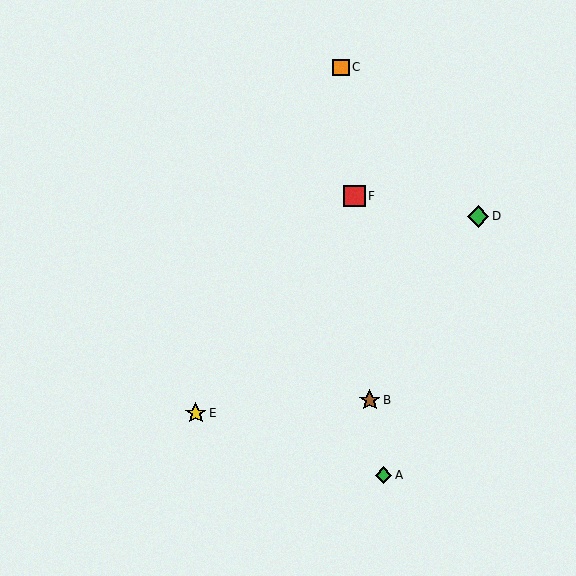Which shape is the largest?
The red square (labeled F) is the largest.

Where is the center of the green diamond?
The center of the green diamond is at (478, 216).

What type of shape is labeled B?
Shape B is a brown star.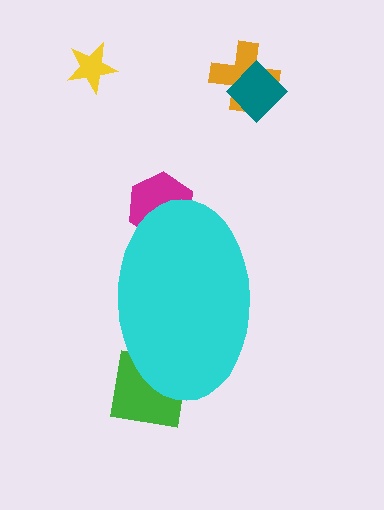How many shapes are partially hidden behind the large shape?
2 shapes are partially hidden.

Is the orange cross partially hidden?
No, the orange cross is fully visible.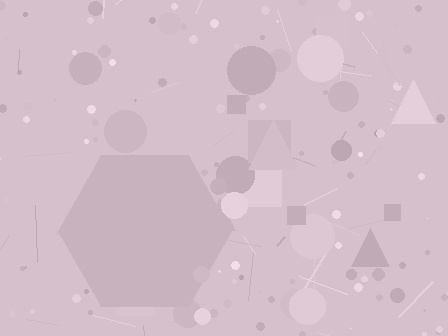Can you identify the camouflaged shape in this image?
The camouflaged shape is a hexagon.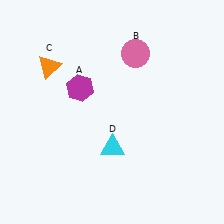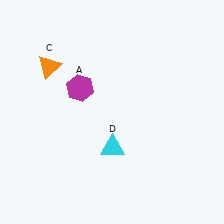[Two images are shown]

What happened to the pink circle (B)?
The pink circle (B) was removed in Image 2. It was in the top-right area of Image 1.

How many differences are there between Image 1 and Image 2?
There is 1 difference between the two images.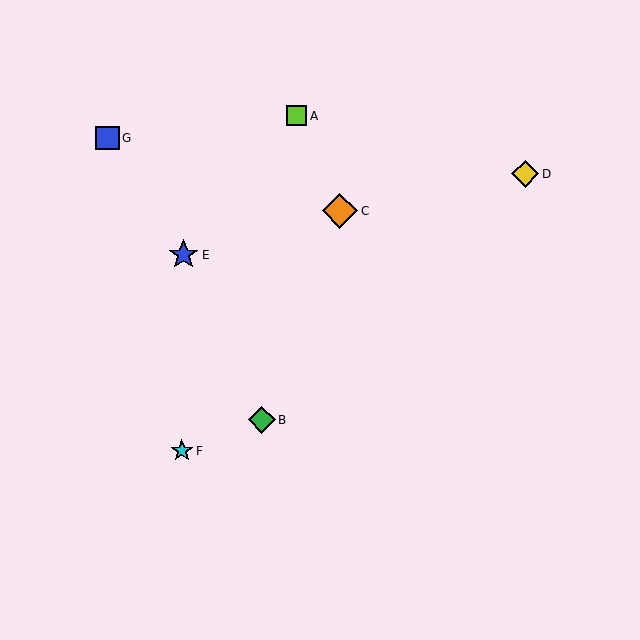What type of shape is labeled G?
Shape G is a blue square.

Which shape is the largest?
The orange diamond (labeled C) is the largest.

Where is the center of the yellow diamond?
The center of the yellow diamond is at (525, 174).